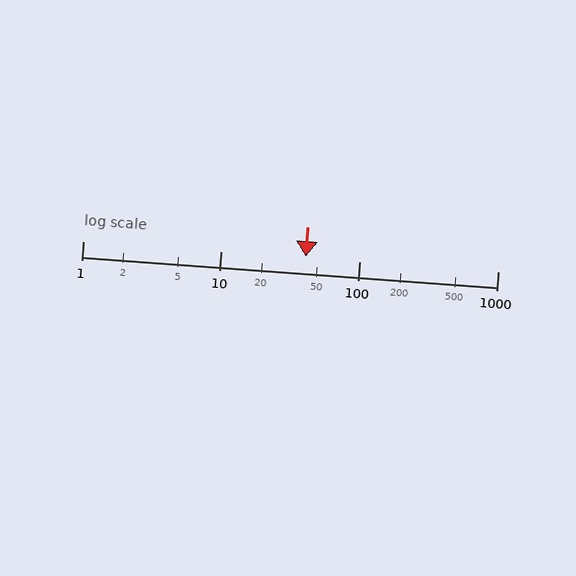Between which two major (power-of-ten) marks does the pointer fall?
The pointer is between 10 and 100.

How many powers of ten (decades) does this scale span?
The scale spans 3 decades, from 1 to 1000.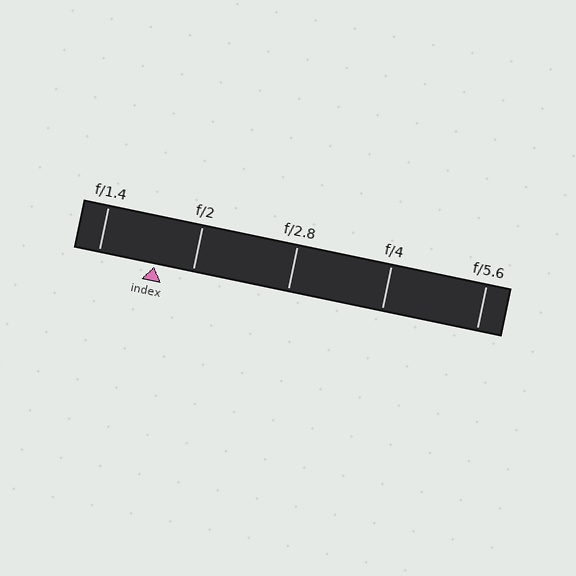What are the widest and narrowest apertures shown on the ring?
The widest aperture shown is f/1.4 and the narrowest is f/5.6.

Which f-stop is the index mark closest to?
The index mark is closest to f/2.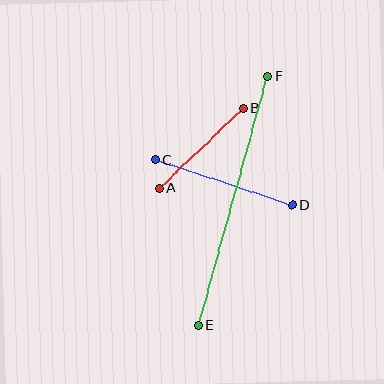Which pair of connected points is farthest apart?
Points E and F are farthest apart.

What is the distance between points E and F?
The distance is approximately 259 pixels.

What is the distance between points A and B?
The distance is approximately 116 pixels.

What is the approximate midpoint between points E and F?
The midpoint is at approximately (233, 201) pixels.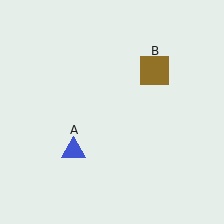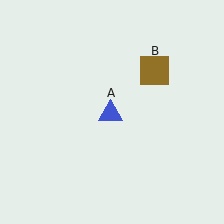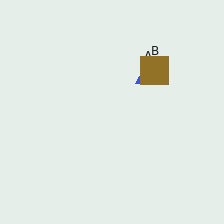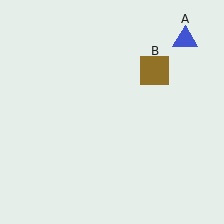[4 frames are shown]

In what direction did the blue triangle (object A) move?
The blue triangle (object A) moved up and to the right.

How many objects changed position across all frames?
1 object changed position: blue triangle (object A).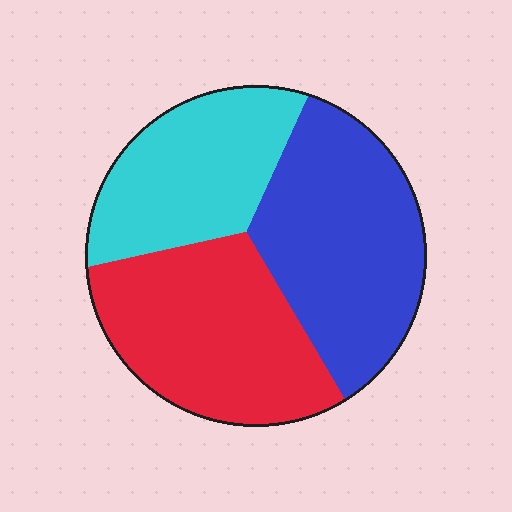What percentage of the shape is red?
Red takes up about three eighths (3/8) of the shape.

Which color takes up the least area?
Cyan, at roughly 25%.